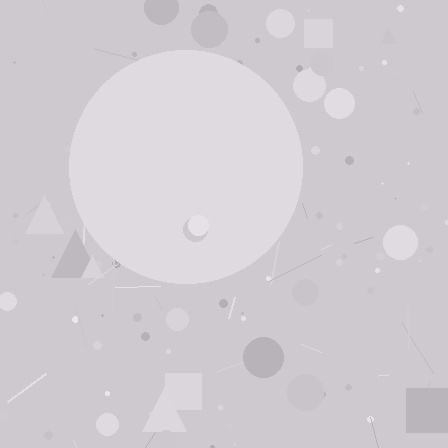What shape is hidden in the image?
A circle is hidden in the image.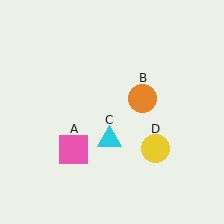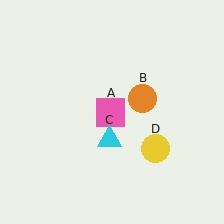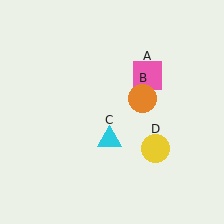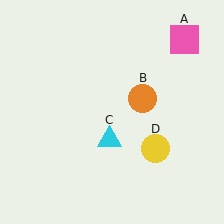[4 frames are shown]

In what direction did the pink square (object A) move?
The pink square (object A) moved up and to the right.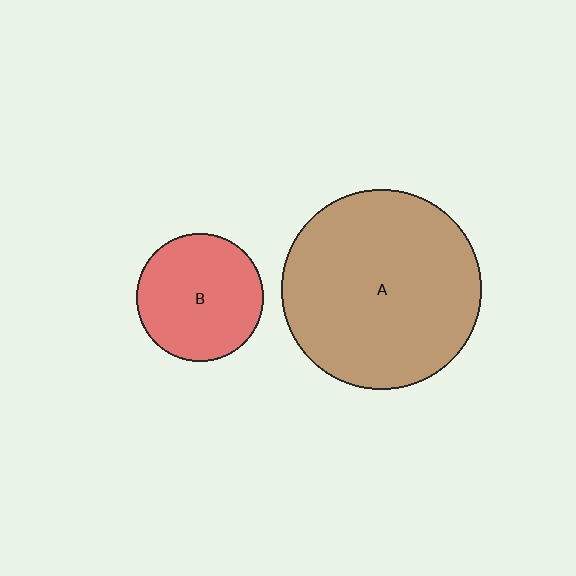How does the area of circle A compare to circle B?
Approximately 2.5 times.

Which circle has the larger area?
Circle A (brown).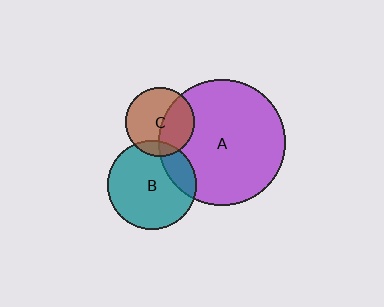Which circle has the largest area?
Circle A (purple).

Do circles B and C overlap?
Yes.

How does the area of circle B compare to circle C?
Approximately 1.7 times.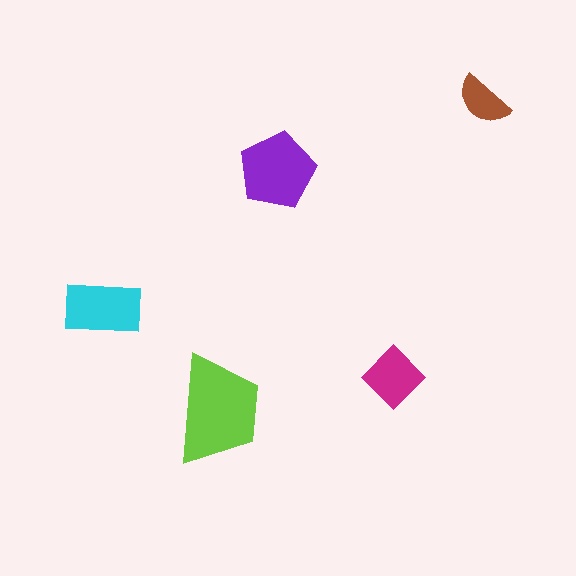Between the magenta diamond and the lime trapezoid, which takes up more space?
The lime trapezoid.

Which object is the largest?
The lime trapezoid.